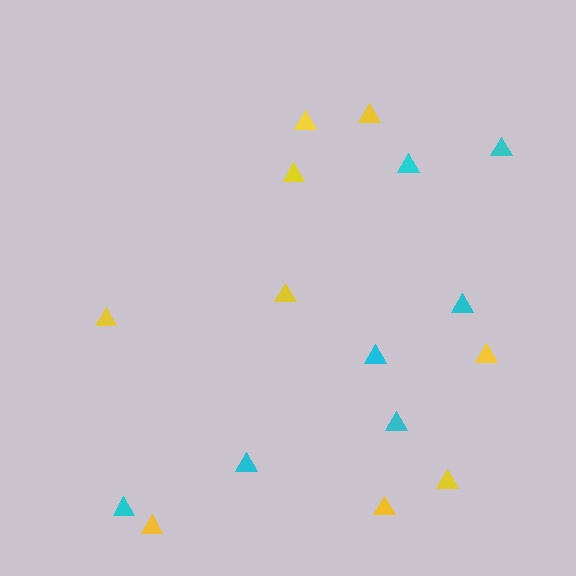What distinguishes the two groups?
There are 2 groups: one group of cyan triangles (7) and one group of yellow triangles (9).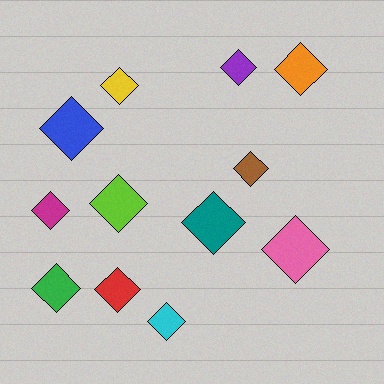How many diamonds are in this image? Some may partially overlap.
There are 12 diamonds.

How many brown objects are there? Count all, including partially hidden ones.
There is 1 brown object.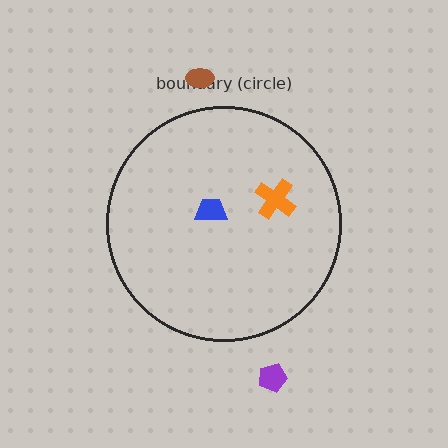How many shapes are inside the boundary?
2 inside, 2 outside.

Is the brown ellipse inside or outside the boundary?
Outside.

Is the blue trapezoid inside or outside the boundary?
Inside.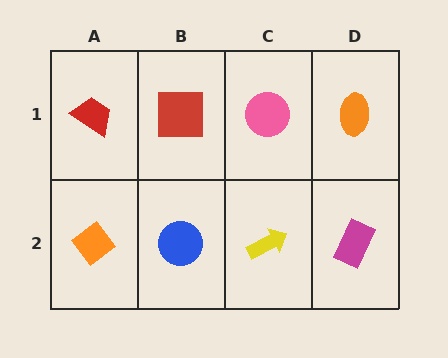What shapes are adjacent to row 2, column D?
An orange ellipse (row 1, column D), a yellow arrow (row 2, column C).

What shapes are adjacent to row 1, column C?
A yellow arrow (row 2, column C), a red square (row 1, column B), an orange ellipse (row 1, column D).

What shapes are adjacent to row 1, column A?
An orange diamond (row 2, column A), a red square (row 1, column B).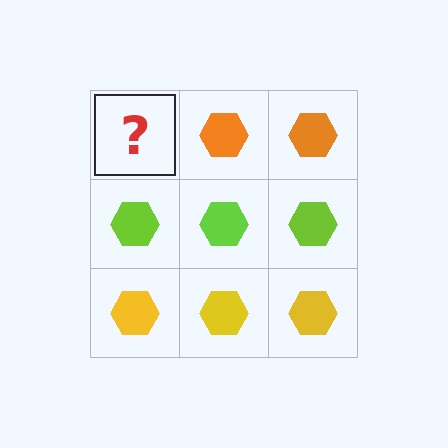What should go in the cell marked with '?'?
The missing cell should contain an orange hexagon.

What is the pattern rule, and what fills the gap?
The rule is that each row has a consistent color. The gap should be filled with an orange hexagon.